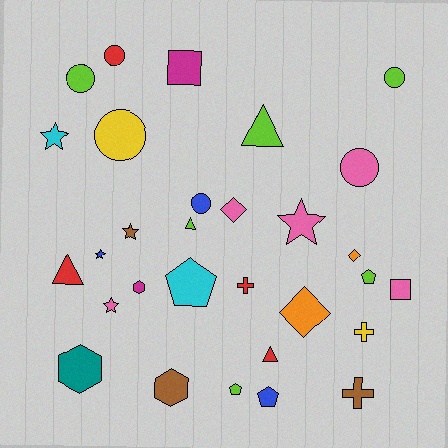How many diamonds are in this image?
There are 3 diamonds.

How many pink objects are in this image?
There are 5 pink objects.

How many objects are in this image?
There are 30 objects.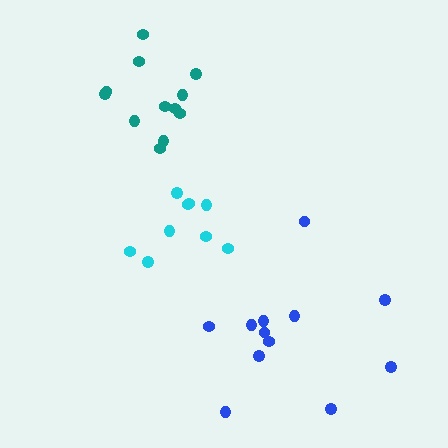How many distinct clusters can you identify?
There are 3 distinct clusters.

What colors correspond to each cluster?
The clusters are colored: teal, cyan, blue.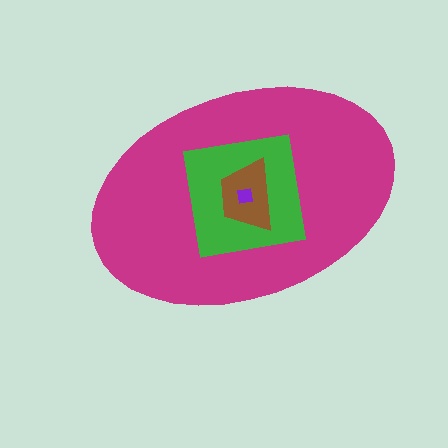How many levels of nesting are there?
4.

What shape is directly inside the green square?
The brown trapezoid.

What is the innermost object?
The purple square.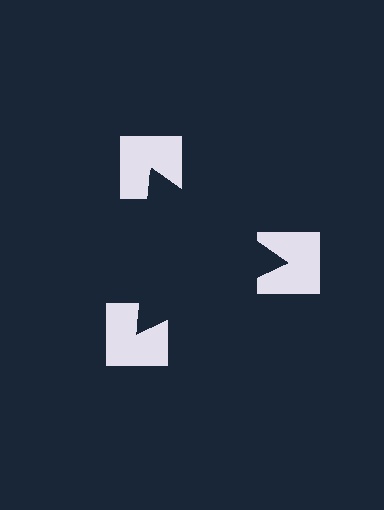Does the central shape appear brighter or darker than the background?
It typically appears slightly darker than the background, even though no actual brightness change is drawn.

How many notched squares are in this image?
There are 3 — one at each vertex of the illusory triangle.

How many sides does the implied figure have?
3 sides.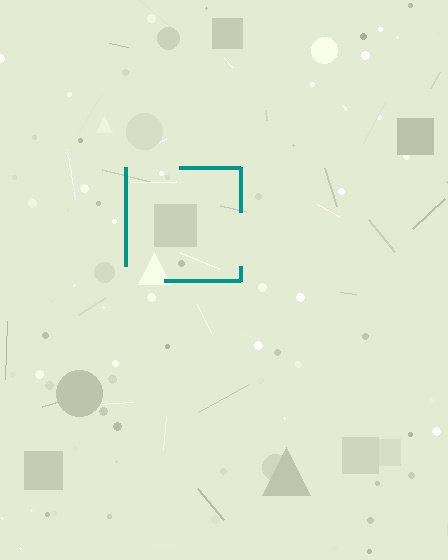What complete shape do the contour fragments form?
The contour fragments form a square.